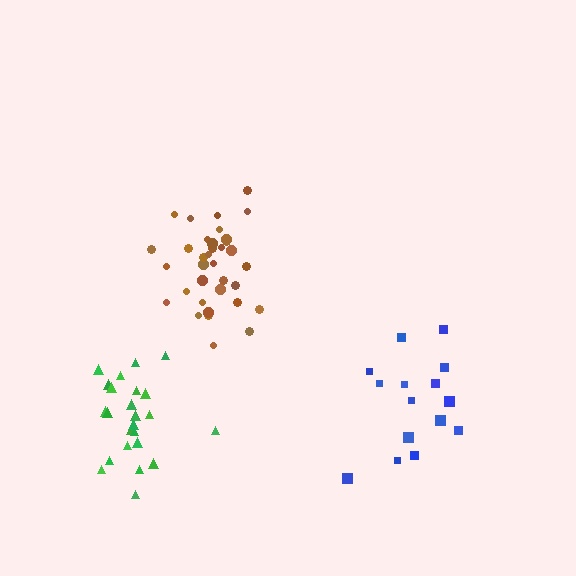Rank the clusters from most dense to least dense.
brown, green, blue.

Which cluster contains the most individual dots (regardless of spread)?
Brown (35).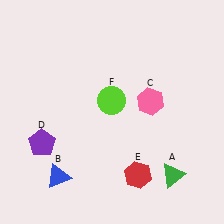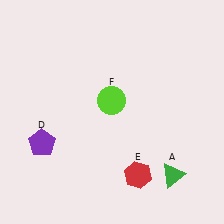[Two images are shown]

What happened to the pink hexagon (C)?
The pink hexagon (C) was removed in Image 2. It was in the top-right area of Image 1.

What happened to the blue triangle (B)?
The blue triangle (B) was removed in Image 2. It was in the bottom-left area of Image 1.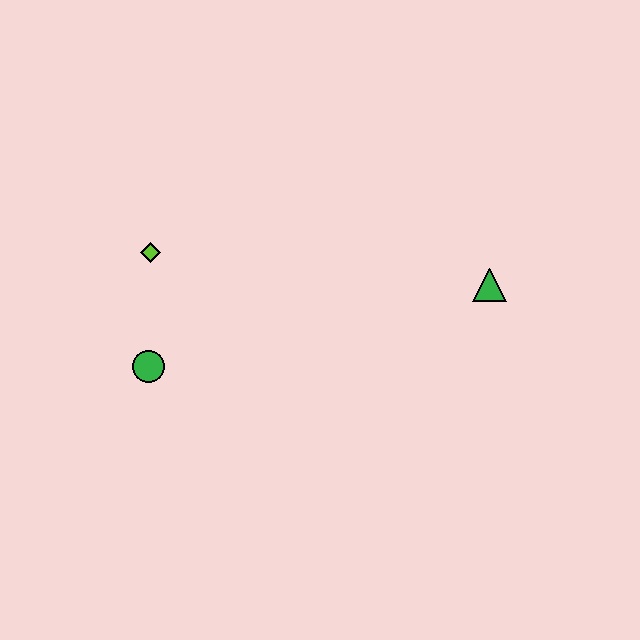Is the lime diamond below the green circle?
No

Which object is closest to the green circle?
The lime diamond is closest to the green circle.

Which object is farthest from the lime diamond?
The green triangle is farthest from the lime diamond.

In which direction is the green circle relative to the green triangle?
The green circle is to the left of the green triangle.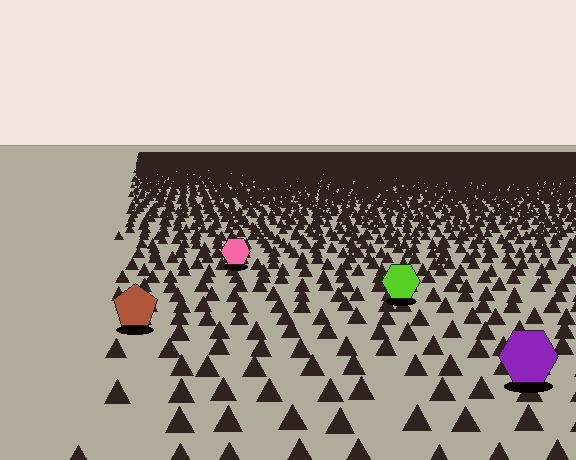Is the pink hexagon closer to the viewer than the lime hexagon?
No. The lime hexagon is closer — you can tell from the texture gradient: the ground texture is coarser near it.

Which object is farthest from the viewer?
The pink hexagon is farthest from the viewer. It appears smaller and the ground texture around it is denser.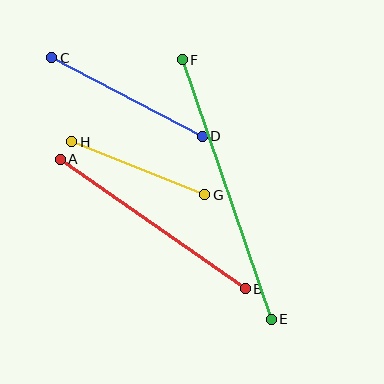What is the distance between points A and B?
The distance is approximately 226 pixels.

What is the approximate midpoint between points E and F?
The midpoint is at approximately (227, 190) pixels.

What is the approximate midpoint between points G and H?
The midpoint is at approximately (138, 168) pixels.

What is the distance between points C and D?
The distance is approximately 170 pixels.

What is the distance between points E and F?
The distance is approximately 274 pixels.